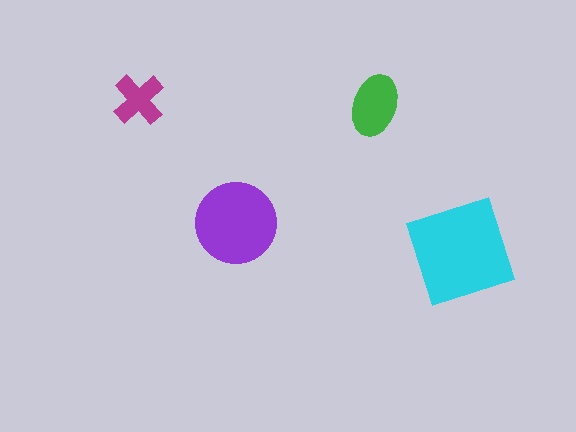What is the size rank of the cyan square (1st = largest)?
1st.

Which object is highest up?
The magenta cross is topmost.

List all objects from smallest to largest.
The magenta cross, the green ellipse, the purple circle, the cyan square.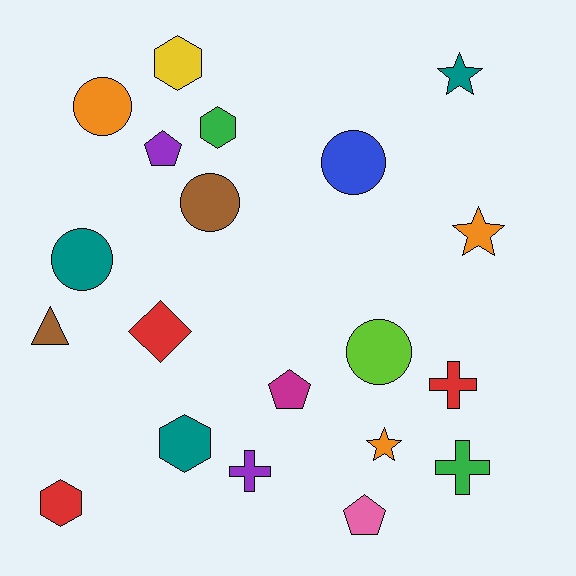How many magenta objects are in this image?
There is 1 magenta object.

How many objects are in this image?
There are 20 objects.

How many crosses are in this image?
There are 3 crosses.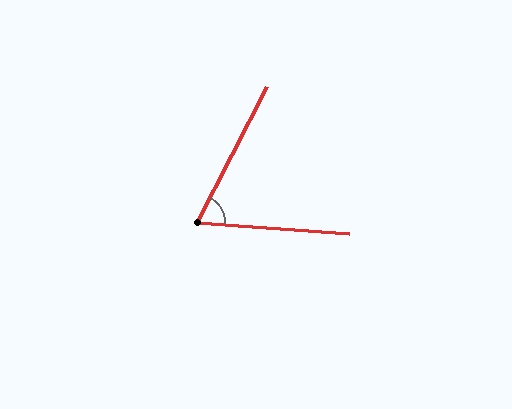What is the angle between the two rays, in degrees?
Approximately 67 degrees.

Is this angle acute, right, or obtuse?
It is acute.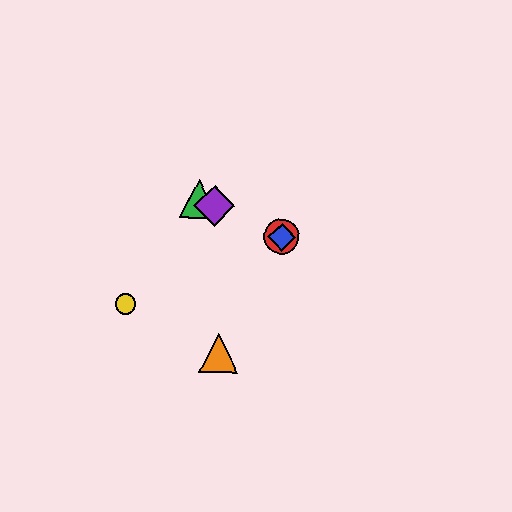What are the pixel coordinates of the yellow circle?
The yellow circle is at (125, 304).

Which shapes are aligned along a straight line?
The red circle, the blue diamond, the green triangle, the purple diamond are aligned along a straight line.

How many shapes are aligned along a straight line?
4 shapes (the red circle, the blue diamond, the green triangle, the purple diamond) are aligned along a straight line.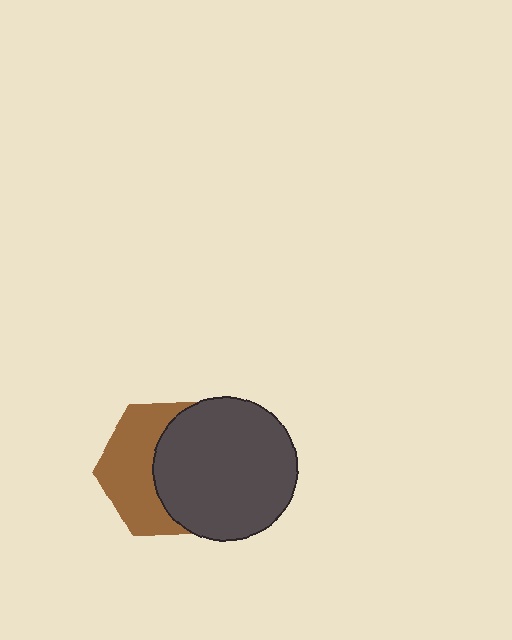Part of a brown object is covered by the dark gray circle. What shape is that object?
It is a hexagon.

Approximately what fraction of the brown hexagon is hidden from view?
Roughly 53% of the brown hexagon is hidden behind the dark gray circle.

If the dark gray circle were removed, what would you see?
You would see the complete brown hexagon.